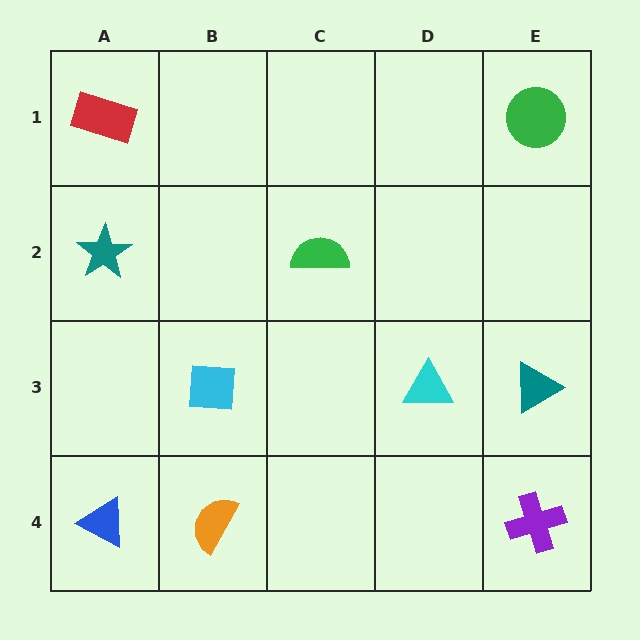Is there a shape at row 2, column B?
No, that cell is empty.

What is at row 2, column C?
A green semicircle.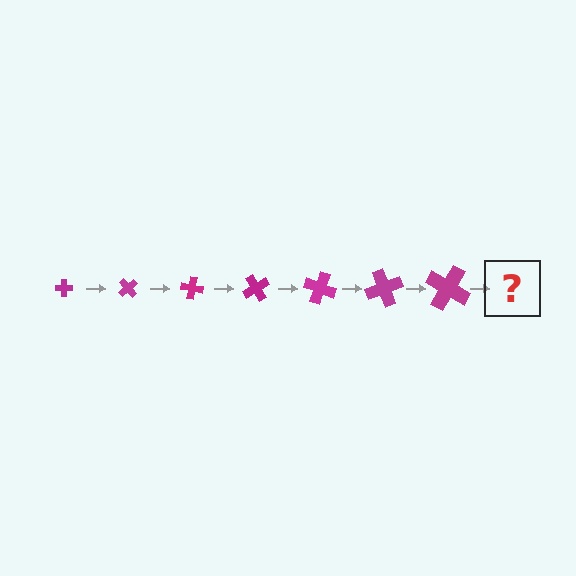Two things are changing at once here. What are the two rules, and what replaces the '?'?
The two rules are that the cross grows larger each step and it rotates 50 degrees each step. The '?' should be a cross, larger than the previous one and rotated 350 degrees from the start.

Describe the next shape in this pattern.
It should be a cross, larger than the previous one and rotated 350 degrees from the start.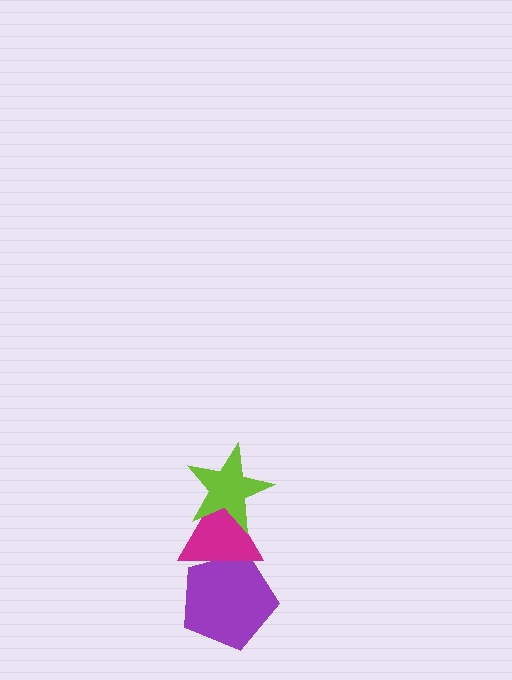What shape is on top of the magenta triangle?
The lime star is on top of the magenta triangle.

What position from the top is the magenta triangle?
The magenta triangle is 2nd from the top.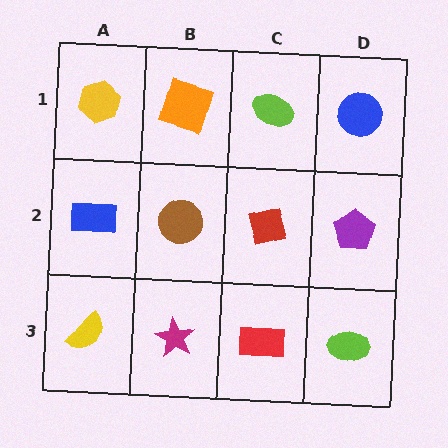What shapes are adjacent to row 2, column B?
An orange square (row 1, column B), a magenta star (row 3, column B), a blue rectangle (row 2, column A), a red square (row 2, column C).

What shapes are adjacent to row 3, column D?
A purple pentagon (row 2, column D), a red rectangle (row 3, column C).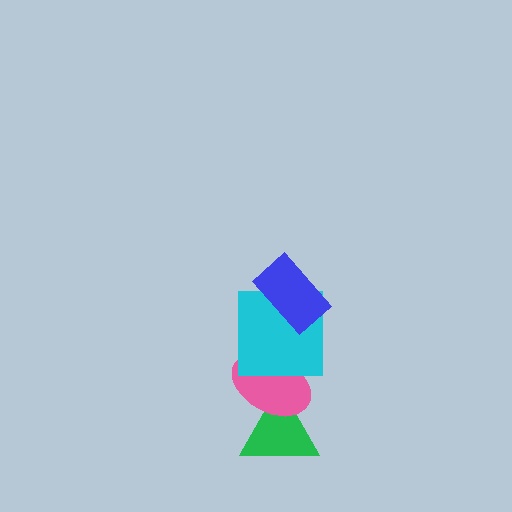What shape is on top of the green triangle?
The pink ellipse is on top of the green triangle.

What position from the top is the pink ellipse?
The pink ellipse is 3rd from the top.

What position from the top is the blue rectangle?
The blue rectangle is 1st from the top.